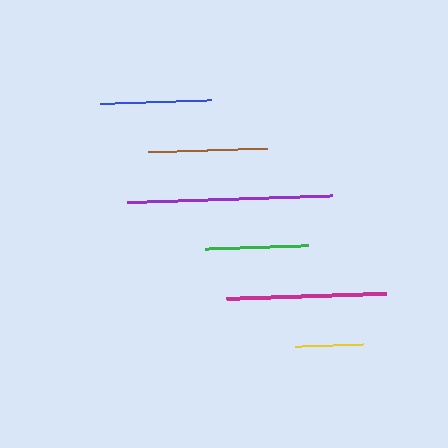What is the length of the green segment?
The green segment is approximately 103 pixels long.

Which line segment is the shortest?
The yellow line is the shortest at approximately 67 pixels.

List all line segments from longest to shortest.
From longest to shortest: purple, magenta, brown, blue, green, yellow.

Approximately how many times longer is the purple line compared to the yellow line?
The purple line is approximately 3.1 times the length of the yellow line.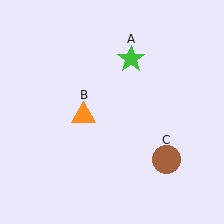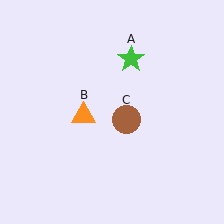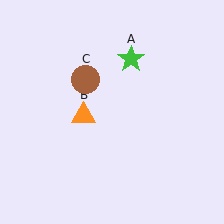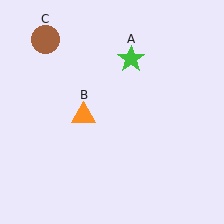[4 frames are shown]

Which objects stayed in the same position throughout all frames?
Green star (object A) and orange triangle (object B) remained stationary.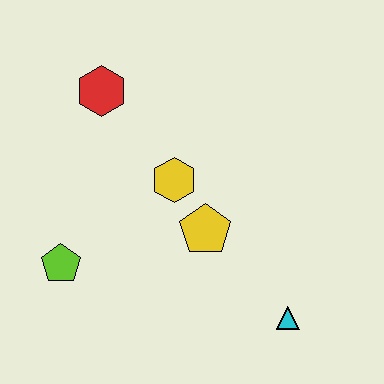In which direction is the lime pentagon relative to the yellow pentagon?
The lime pentagon is to the left of the yellow pentagon.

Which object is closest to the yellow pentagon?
The yellow hexagon is closest to the yellow pentagon.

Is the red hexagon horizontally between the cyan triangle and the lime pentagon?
Yes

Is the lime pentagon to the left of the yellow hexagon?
Yes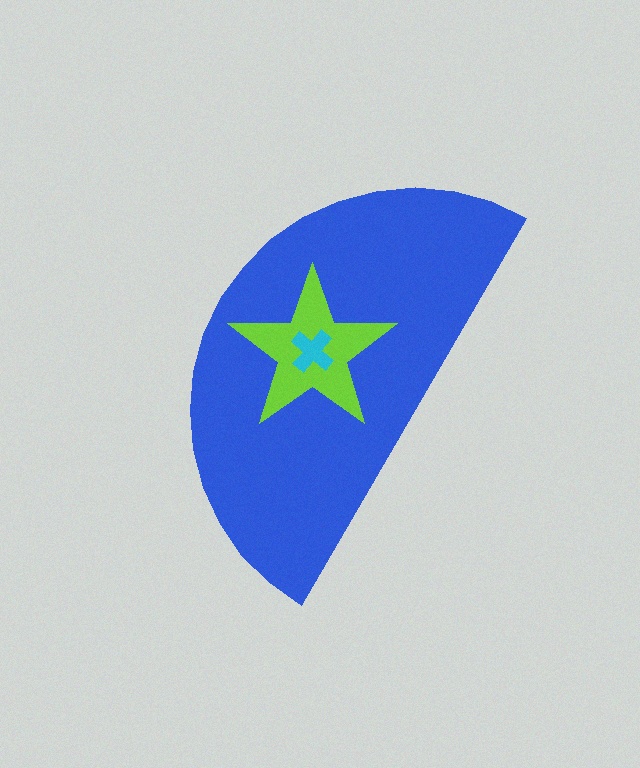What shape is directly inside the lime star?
The cyan cross.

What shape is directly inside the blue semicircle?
The lime star.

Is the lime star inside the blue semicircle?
Yes.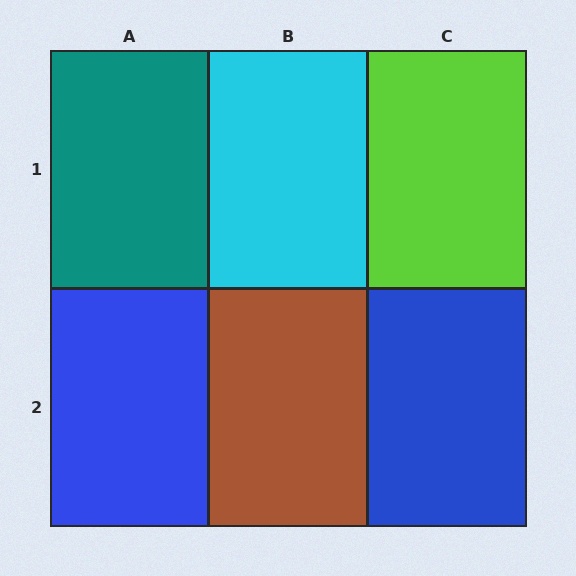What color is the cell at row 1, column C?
Lime.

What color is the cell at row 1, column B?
Cyan.